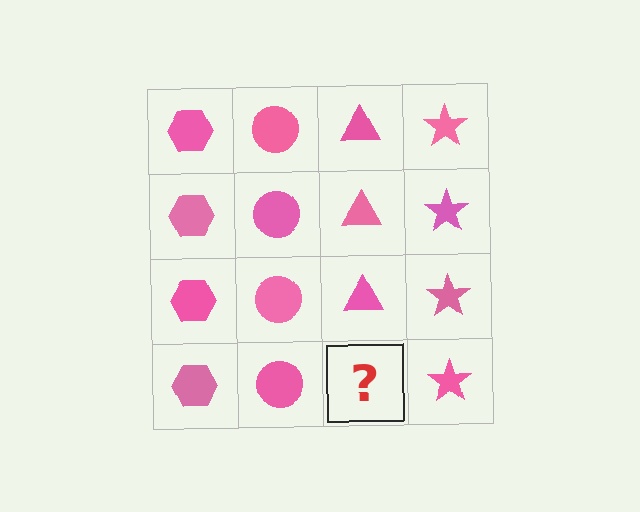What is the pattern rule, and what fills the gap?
The rule is that each column has a consistent shape. The gap should be filled with a pink triangle.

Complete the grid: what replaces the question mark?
The question mark should be replaced with a pink triangle.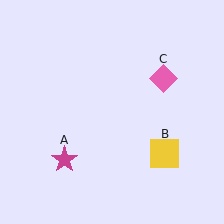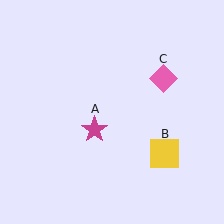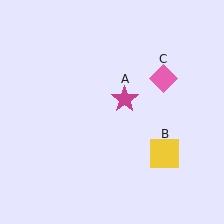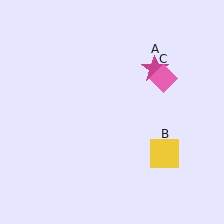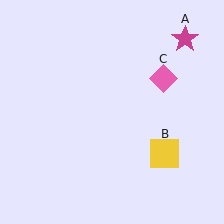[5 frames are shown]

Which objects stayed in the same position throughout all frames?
Yellow square (object B) and pink diamond (object C) remained stationary.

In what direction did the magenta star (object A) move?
The magenta star (object A) moved up and to the right.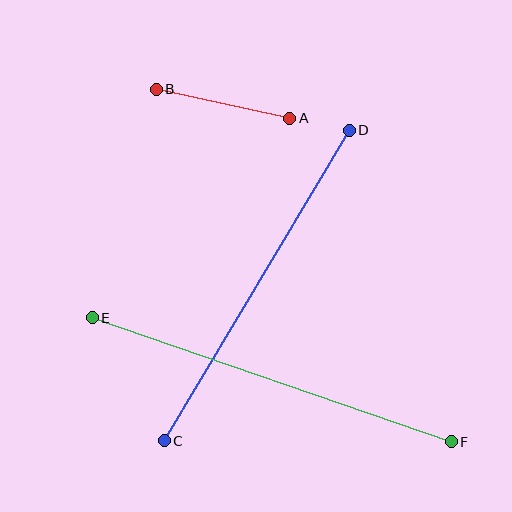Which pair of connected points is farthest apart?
Points E and F are farthest apart.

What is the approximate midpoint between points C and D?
The midpoint is at approximately (257, 286) pixels.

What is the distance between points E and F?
The distance is approximately 380 pixels.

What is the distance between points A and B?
The distance is approximately 137 pixels.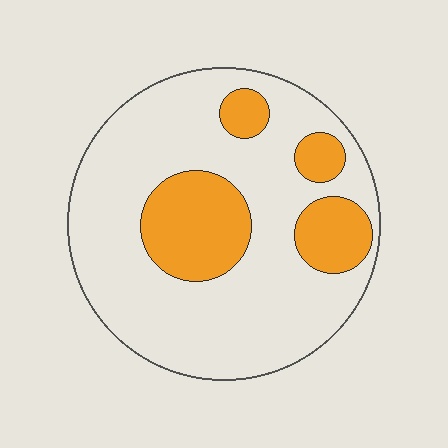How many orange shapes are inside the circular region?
4.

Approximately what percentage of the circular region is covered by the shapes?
Approximately 25%.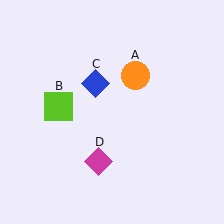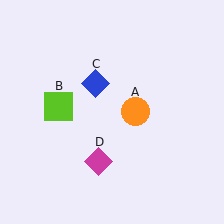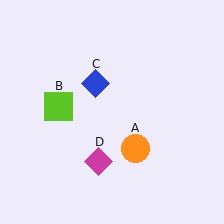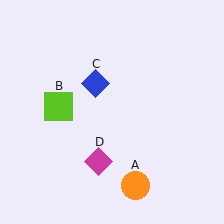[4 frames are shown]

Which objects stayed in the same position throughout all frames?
Lime square (object B) and blue diamond (object C) and magenta diamond (object D) remained stationary.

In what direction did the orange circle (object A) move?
The orange circle (object A) moved down.